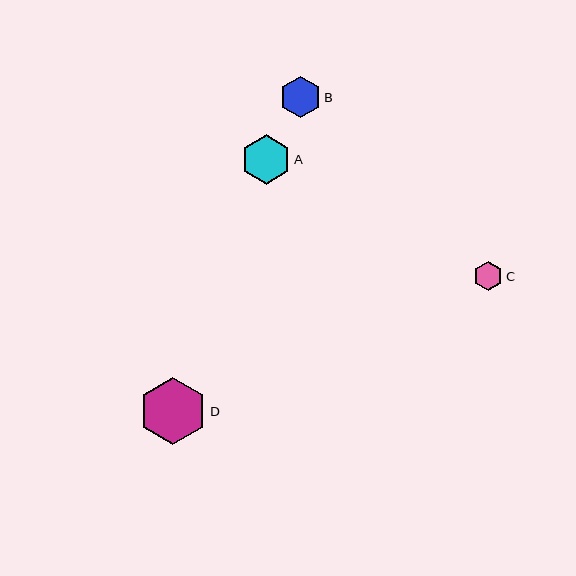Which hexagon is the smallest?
Hexagon C is the smallest with a size of approximately 30 pixels.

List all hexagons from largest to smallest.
From largest to smallest: D, A, B, C.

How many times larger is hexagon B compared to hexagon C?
Hexagon B is approximately 1.4 times the size of hexagon C.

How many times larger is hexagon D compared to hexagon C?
Hexagon D is approximately 2.3 times the size of hexagon C.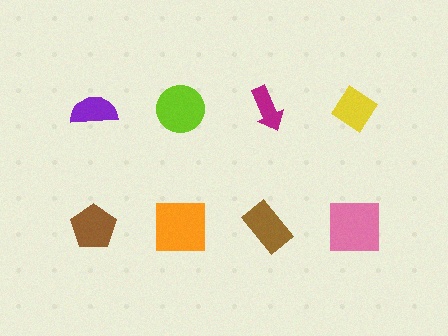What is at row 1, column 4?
A yellow diamond.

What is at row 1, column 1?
A purple semicircle.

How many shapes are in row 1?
4 shapes.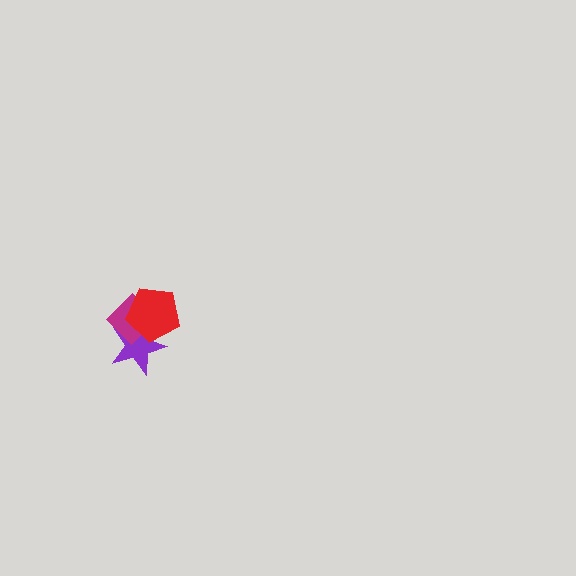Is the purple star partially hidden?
Yes, it is partially covered by another shape.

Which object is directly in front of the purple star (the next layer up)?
The magenta diamond is directly in front of the purple star.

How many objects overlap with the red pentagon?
2 objects overlap with the red pentagon.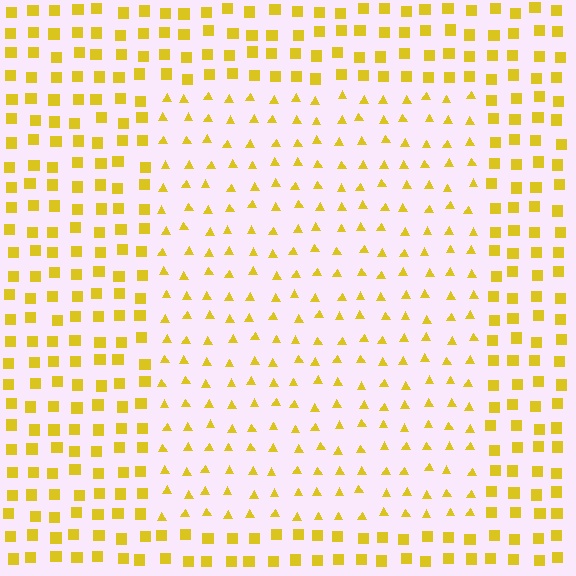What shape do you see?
I see a rectangle.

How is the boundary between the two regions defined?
The boundary is defined by a change in element shape: triangles inside vs. squares outside. All elements share the same color and spacing.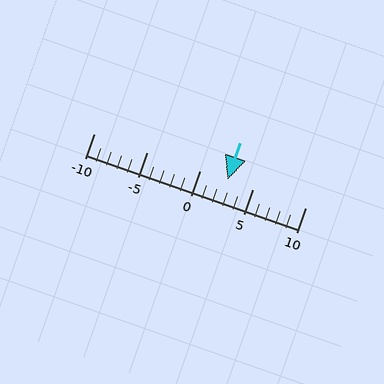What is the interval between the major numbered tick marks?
The major tick marks are spaced 5 units apart.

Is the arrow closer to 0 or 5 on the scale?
The arrow is closer to 5.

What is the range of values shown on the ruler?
The ruler shows values from -10 to 10.